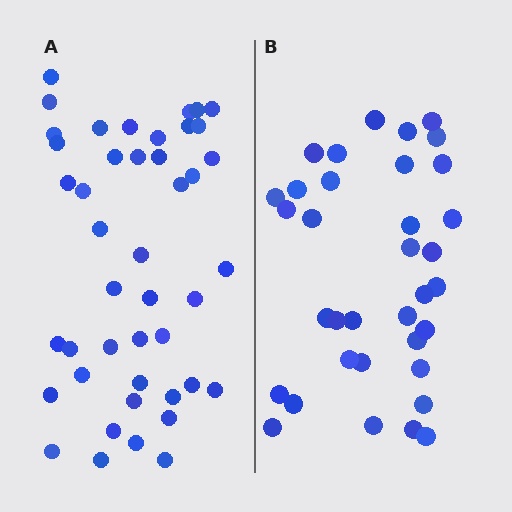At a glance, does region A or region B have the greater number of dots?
Region A (the left region) has more dots.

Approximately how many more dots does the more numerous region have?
Region A has roughly 8 or so more dots than region B.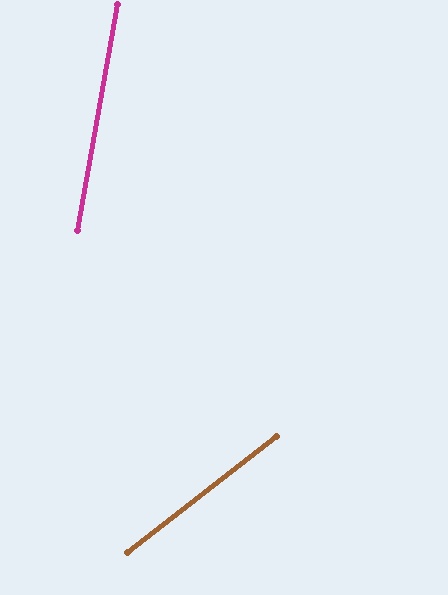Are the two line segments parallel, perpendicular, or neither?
Neither parallel nor perpendicular — they differ by about 42°.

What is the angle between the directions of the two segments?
Approximately 42 degrees.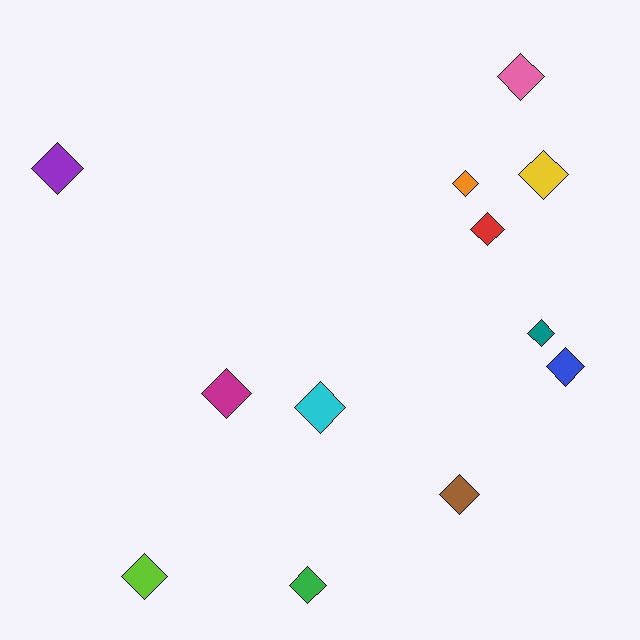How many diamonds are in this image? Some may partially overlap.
There are 12 diamonds.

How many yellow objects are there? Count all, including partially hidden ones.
There is 1 yellow object.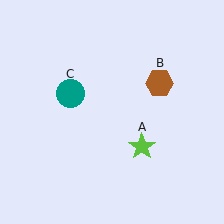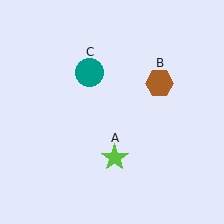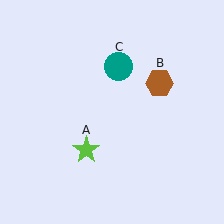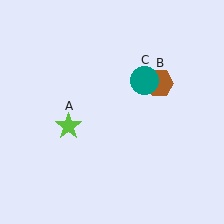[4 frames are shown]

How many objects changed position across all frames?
2 objects changed position: lime star (object A), teal circle (object C).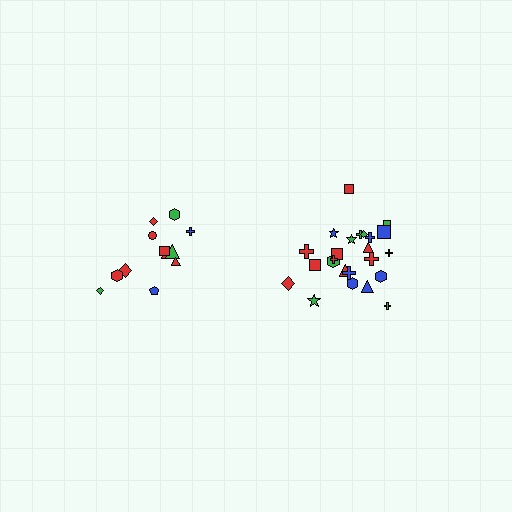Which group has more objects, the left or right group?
The right group.